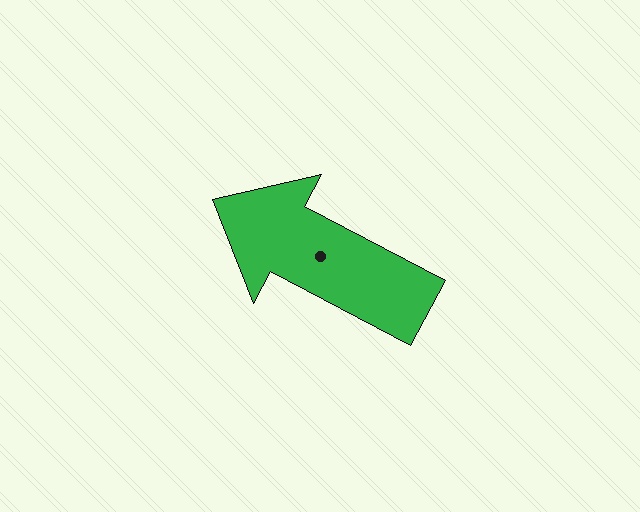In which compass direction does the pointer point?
Northwest.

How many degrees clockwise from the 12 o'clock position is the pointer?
Approximately 298 degrees.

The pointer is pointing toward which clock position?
Roughly 10 o'clock.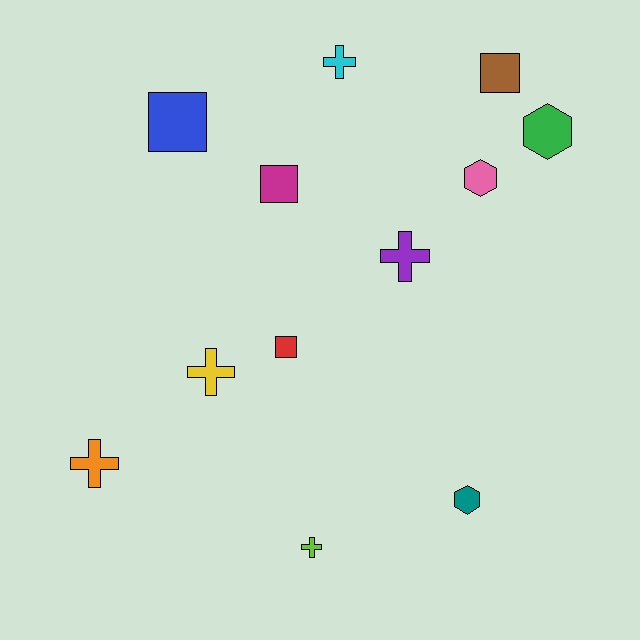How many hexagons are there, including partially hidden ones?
There are 3 hexagons.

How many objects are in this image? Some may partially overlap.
There are 12 objects.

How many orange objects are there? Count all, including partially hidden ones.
There is 1 orange object.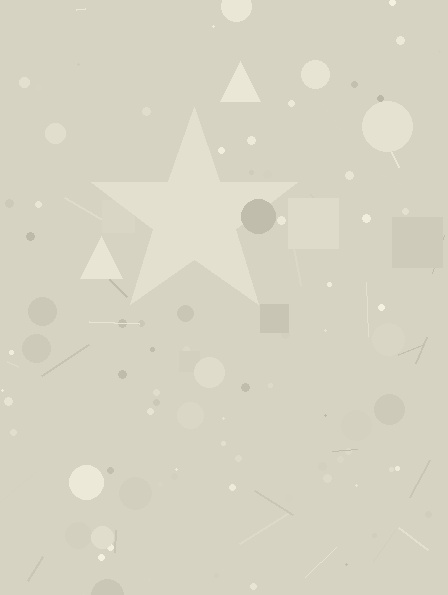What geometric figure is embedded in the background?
A star is embedded in the background.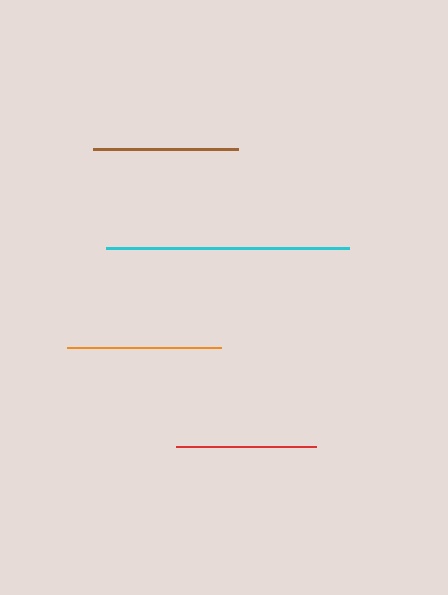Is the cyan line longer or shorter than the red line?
The cyan line is longer than the red line.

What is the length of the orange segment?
The orange segment is approximately 155 pixels long.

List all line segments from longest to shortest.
From longest to shortest: cyan, orange, brown, red.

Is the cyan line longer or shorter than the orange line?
The cyan line is longer than the orange line.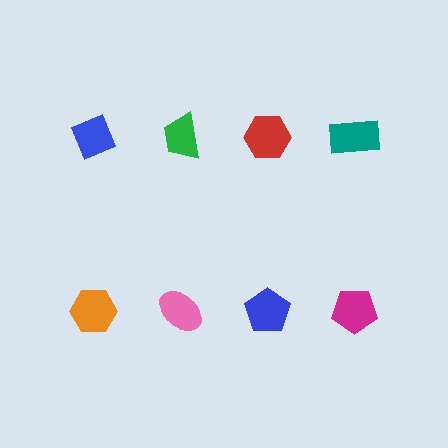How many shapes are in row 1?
4 shapes.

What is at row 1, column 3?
A red hexagon.